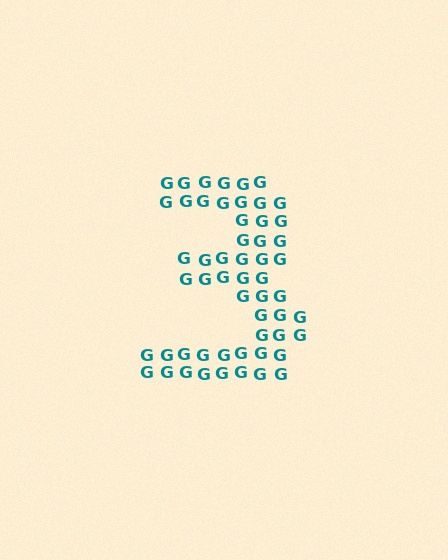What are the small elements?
The small elements are letter G's.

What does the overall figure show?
The overall figure shows the digit 3.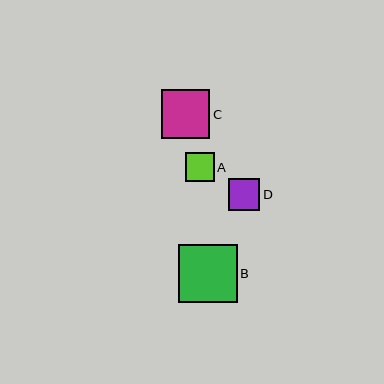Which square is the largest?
Square B is the largest with a size of approximately 59 pixels.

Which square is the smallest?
Square A is the smallest with a size of approximately 29 pixels.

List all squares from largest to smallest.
From largest to smallest: B, C, D, A.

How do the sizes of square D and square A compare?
Square D and square A are approximately the same size.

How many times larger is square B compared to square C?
Square B is approximately 1.2 times the size of square C.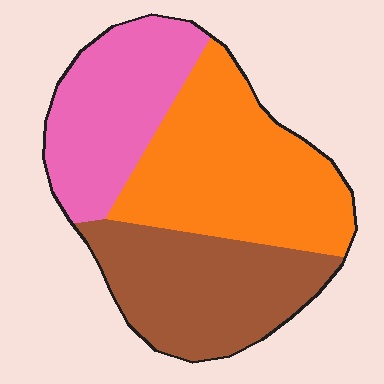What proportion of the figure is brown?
Brown covers 32% of the figure.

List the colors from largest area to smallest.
From largest to smallest: orange, brown, pink.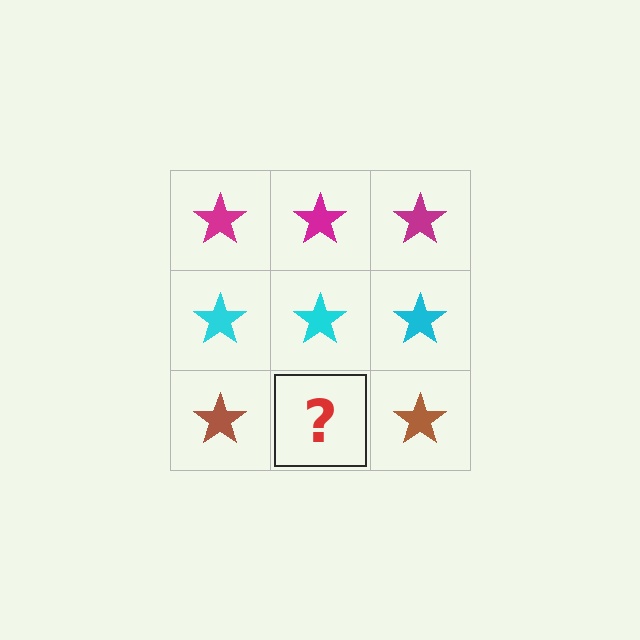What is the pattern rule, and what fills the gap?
The rule is that each row has a consistent color. The gap should be filled with a brown star.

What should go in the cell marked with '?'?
The missing cell should contain a brown star.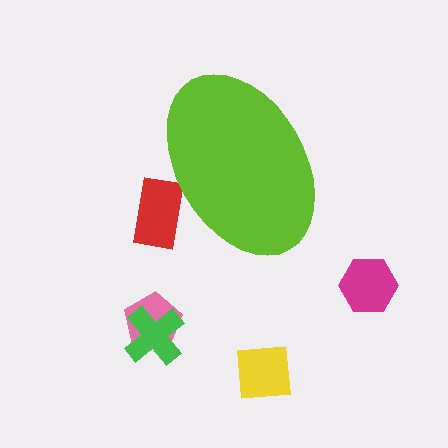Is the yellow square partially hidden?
No, the yellow square is fully visible.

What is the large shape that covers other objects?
A lime ellipse.